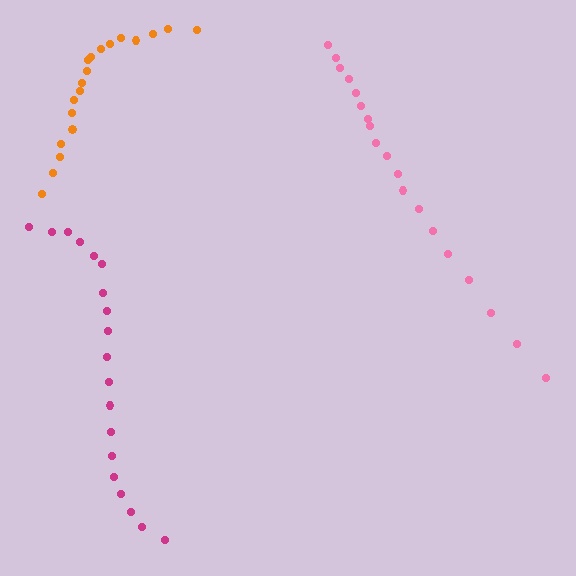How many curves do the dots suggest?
There are 3 distinct paths.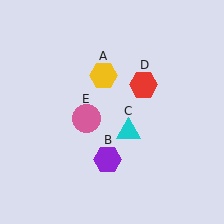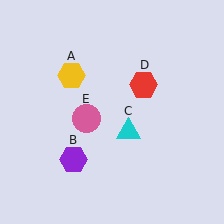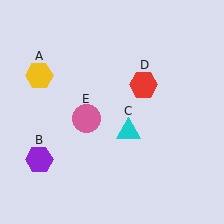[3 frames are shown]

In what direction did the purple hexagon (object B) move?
The purple hexagon (object B) moved left.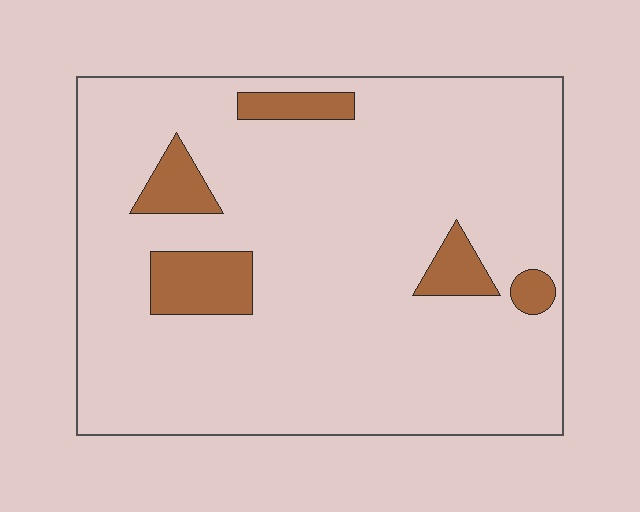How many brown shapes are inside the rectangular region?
5.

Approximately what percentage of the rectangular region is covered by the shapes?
Approximately 10%.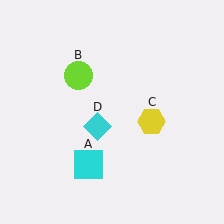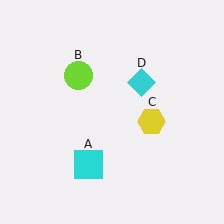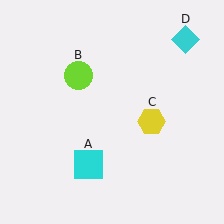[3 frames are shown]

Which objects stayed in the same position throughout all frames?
Cyan square (object A) and lime circle (object B) and yellow hexagon (object C) remained stationary.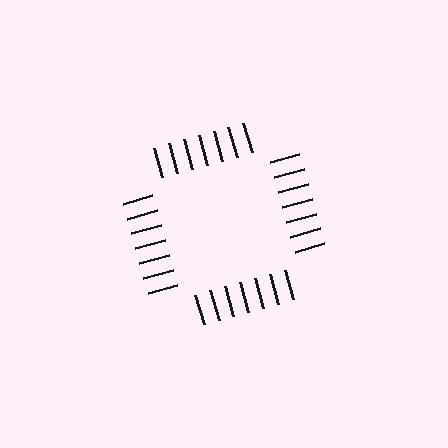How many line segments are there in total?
28 — 7 along each of the 4 edges.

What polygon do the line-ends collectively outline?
An illusory square — the line segments terminate on its edges but no continuous stroke is drawn.